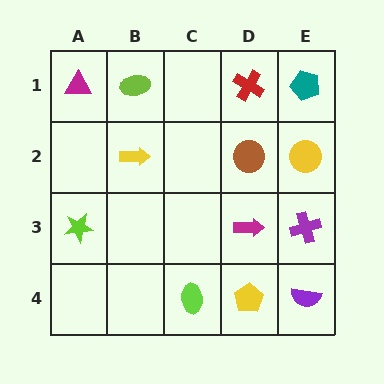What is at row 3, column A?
A lime star.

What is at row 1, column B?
A lime ellipse.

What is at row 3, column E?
A purple cross.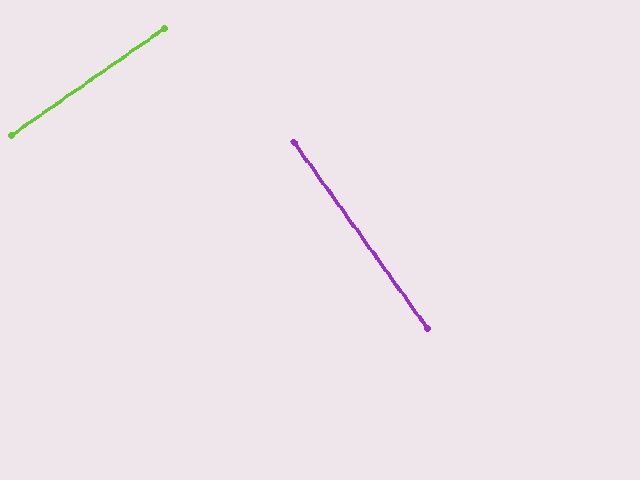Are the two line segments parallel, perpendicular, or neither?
Perpendicular — they meet at approximately 89°.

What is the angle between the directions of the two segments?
Approximately 89 degrees.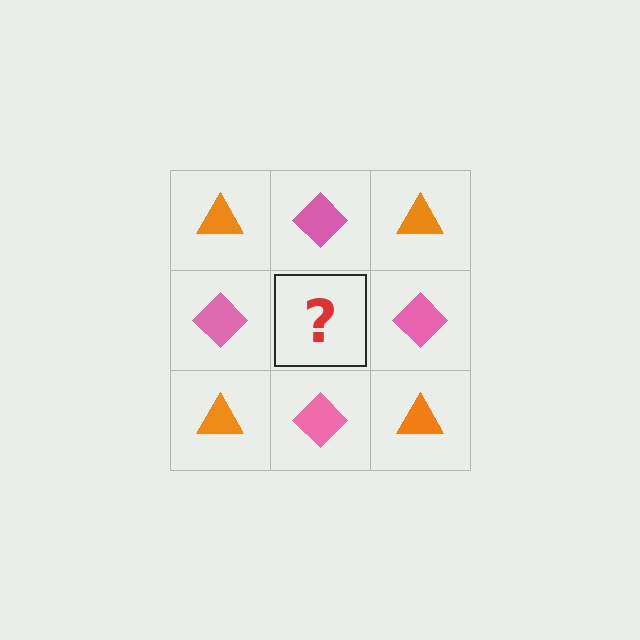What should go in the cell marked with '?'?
The missing cell should contain an orange triangle.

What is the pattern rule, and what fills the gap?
The rule is that it alternates orange triangle and pink diamond in a checkerboard pattern. The gap should be filled with an orange triangle.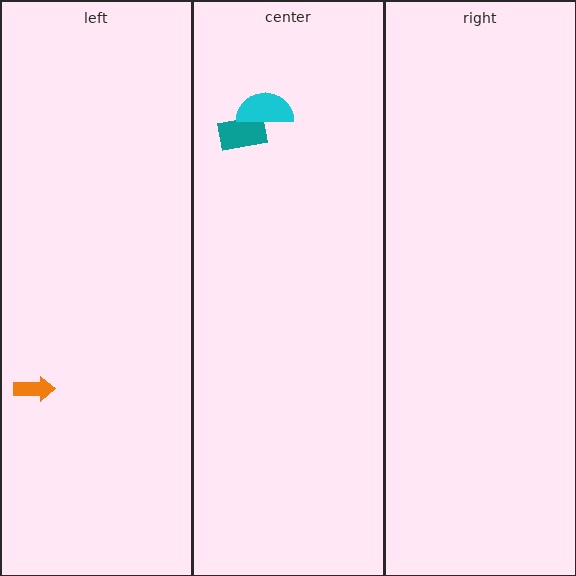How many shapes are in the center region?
2.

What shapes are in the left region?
The orange arrow.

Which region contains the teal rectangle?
The center region.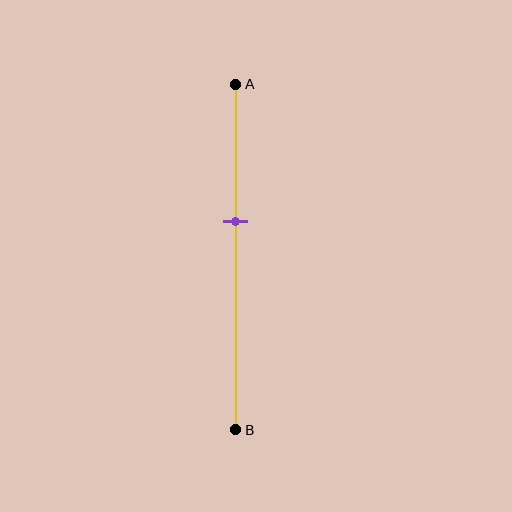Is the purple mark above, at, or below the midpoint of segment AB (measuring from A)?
The purple mark is above the midpoint of segment AB.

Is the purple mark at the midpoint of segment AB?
No, the mark is at about 40% from A, not at the 50% midpoint.